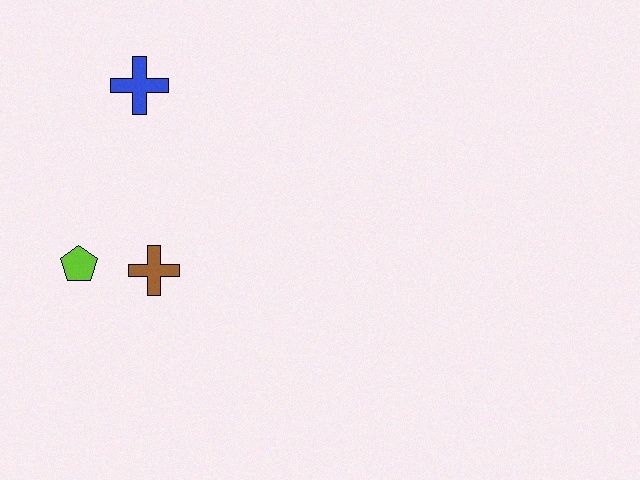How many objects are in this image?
There are 3 objects.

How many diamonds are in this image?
There are no diamonds.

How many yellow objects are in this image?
There are no yellow objects.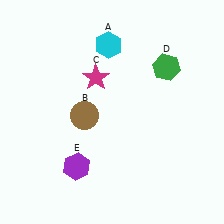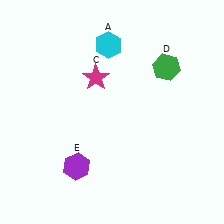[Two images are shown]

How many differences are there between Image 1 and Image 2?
There is 1 difference between the two images.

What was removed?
The brown circle (B) was removed in Image 2.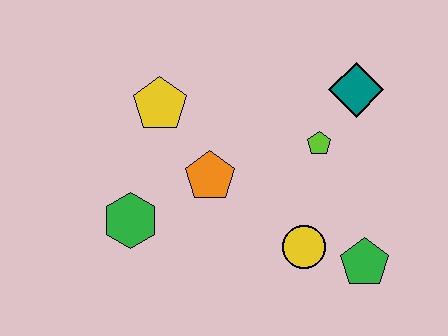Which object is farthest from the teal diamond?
The green hexagon is farthest from the teal diamond.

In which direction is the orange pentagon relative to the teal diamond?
The orange pentagon is to the left of the teal diamond.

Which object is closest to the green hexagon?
The orange pentagon is closest to the green hexagon.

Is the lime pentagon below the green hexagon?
No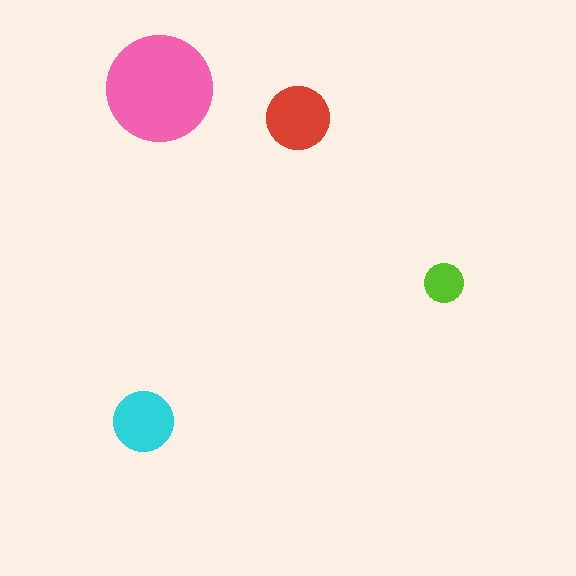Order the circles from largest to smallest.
the pink one, the red one, the cyan one, the lime one.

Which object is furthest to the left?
The cyan circle is leftmost.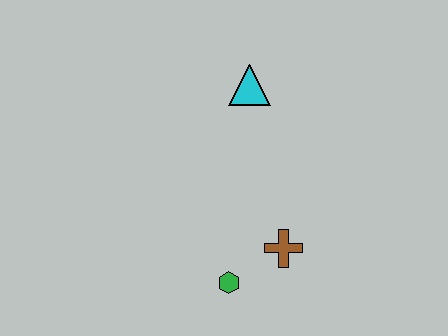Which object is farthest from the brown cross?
The cyan triangle is farthest from the brown cross.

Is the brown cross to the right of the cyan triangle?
Yes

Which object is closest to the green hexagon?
The brown cross is closest to the green hexagon.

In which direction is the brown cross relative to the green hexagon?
The brown cross is to the right of the green hexagon.